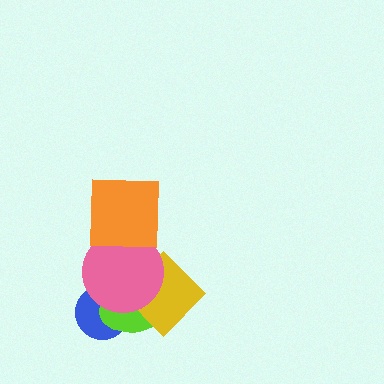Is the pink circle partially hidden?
Yes, it is partially covered by another shape.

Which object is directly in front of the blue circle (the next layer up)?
The lime ellipse is directly in front of the blue circle.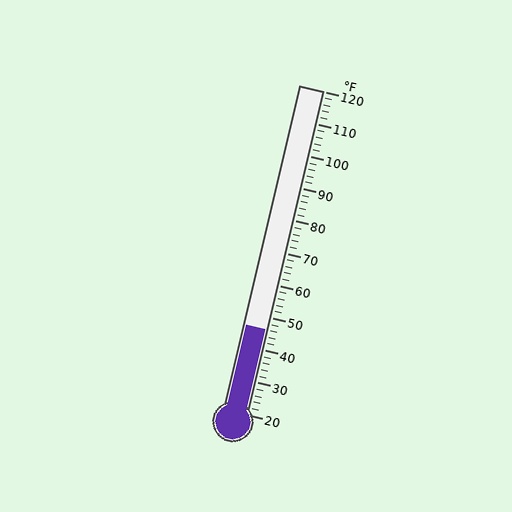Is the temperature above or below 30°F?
The temperature is above 30°F.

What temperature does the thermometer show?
The thermometer shows approximately 46°F.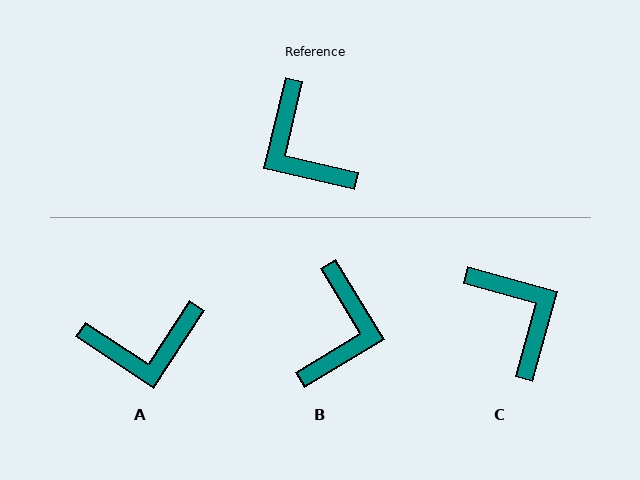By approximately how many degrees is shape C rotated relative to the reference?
Approximately 178 degrees counter-clockwise.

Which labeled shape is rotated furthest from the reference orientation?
C, about 178 degrees away.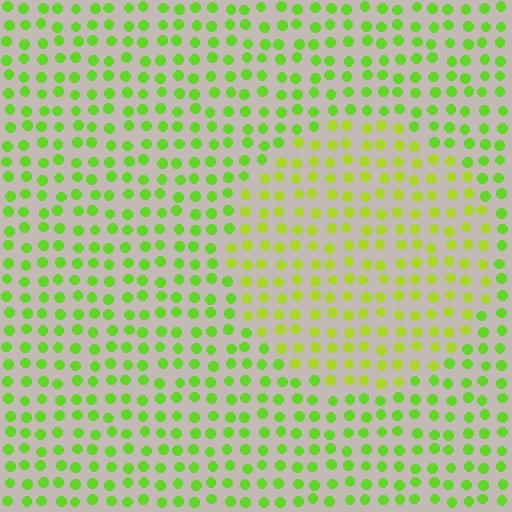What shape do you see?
I see a circle.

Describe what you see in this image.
The image is filled with small lime elements in a uniform arrangement. A circle-shaped region is visible where the elements are tinted to a slightly different hue, forming a subtle color boundary.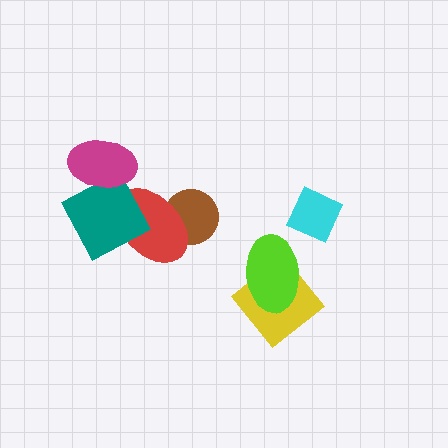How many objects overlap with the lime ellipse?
1 object overlaps with the lime ellipse.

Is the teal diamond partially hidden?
Yes, it is partially covered by another shape.